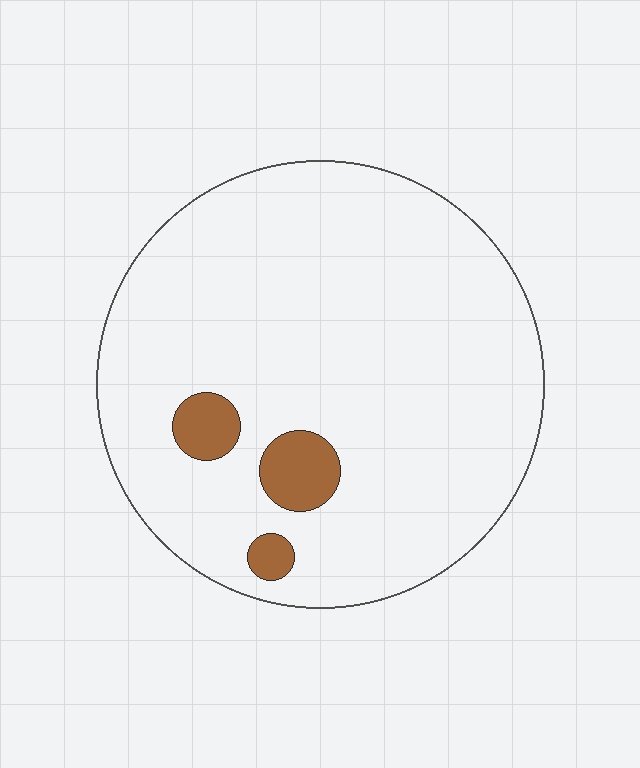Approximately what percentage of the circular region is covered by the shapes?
Approximately 5%.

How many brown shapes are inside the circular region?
3.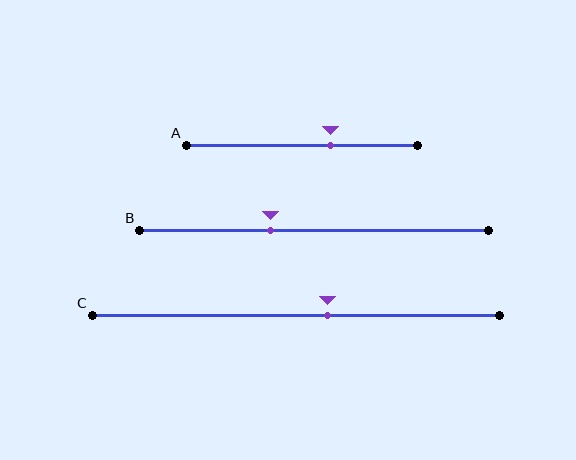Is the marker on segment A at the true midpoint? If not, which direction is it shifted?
No, the marker on segment A is shifted to the right by about 12% of the segment length.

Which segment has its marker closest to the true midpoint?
Segment C has its marker closest to the true midpoint.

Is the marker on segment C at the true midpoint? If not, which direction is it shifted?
No, the marker on segment C is shifted to the right by about 8% of the segment length.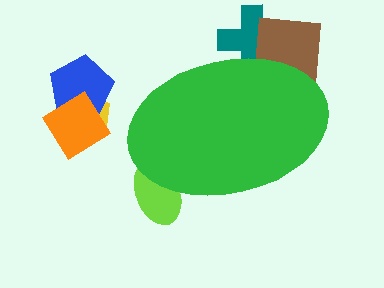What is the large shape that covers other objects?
A green ellipse.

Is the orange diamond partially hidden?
No, the orange diamond is fully visible.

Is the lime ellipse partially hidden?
Yes, the lime ellipse is partially hidden behind the green ellipse.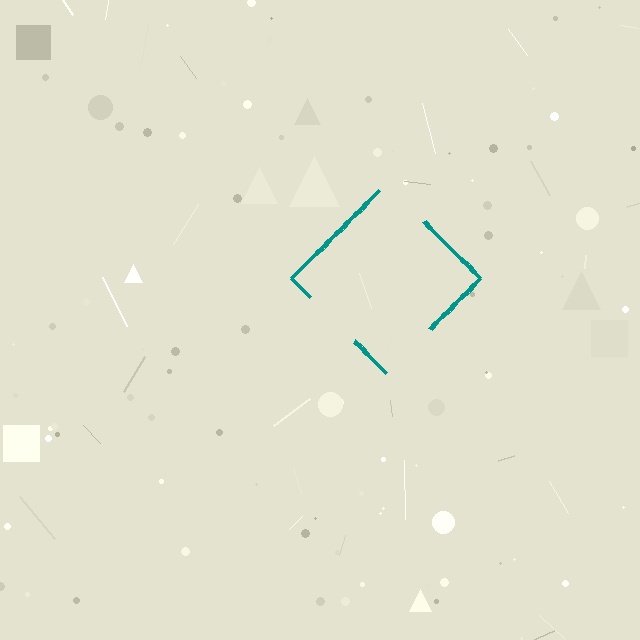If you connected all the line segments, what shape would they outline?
They would outline a diamond.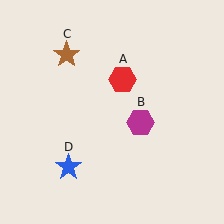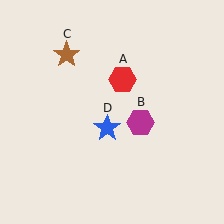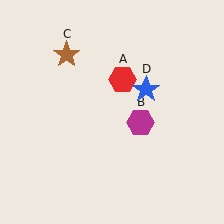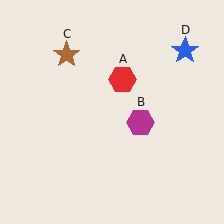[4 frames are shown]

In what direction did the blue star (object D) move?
The blue star (object D) moved up and to the right.